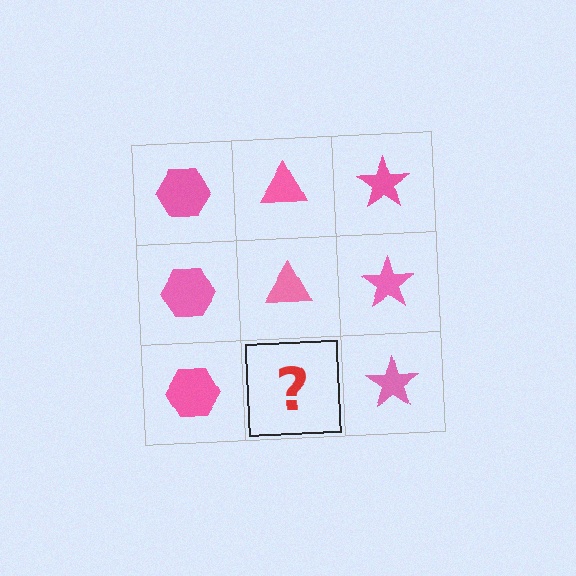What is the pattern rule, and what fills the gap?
The rule is that each column has a consistent shape. The gap should be filled with a pink triangle.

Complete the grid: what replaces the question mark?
The question mark should be replaced with a pink triangle.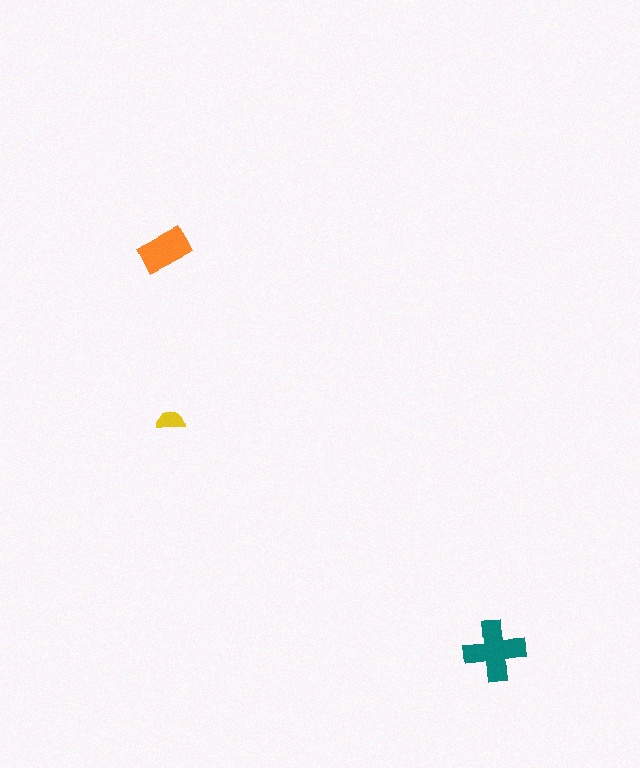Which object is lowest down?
The teal cross is bottommost.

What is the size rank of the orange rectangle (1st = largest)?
2nd.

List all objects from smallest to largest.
The yellow semicircle, the orange rectangle, the teal cross.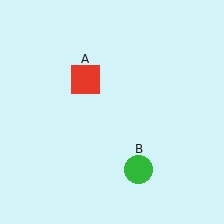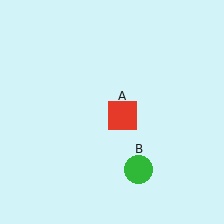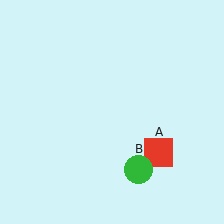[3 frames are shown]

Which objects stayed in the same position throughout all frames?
Green circle (object B) remained stationary.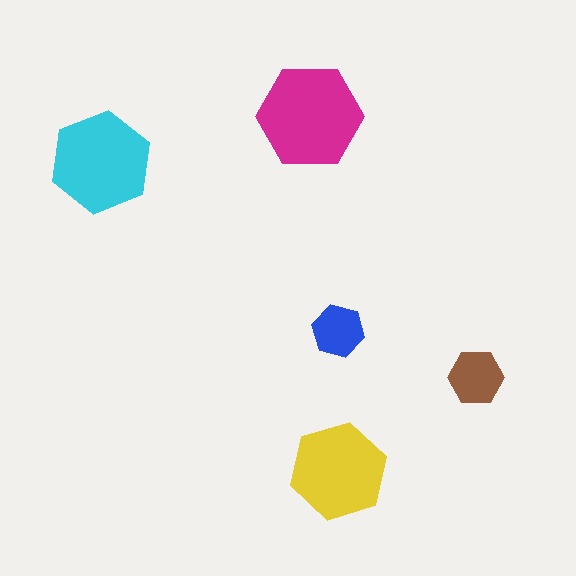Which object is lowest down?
The yellow hexagon is bottommost.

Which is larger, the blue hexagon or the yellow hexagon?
The yellow one.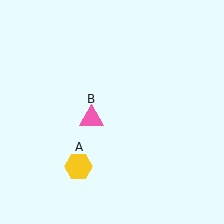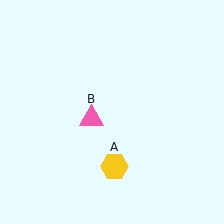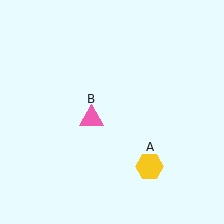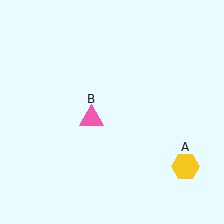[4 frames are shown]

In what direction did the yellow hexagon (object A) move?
The yellow hexagon (object A) moved right.